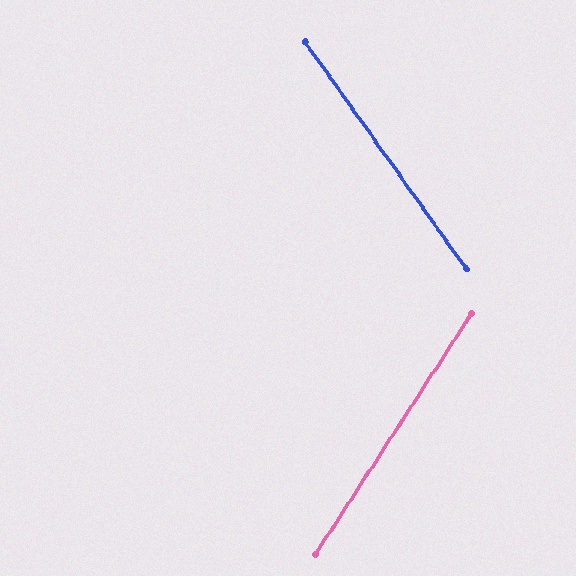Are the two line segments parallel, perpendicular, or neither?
Neither parallel nor perpendicular — they differ by about 68°.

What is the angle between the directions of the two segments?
Approximately 68 degrees.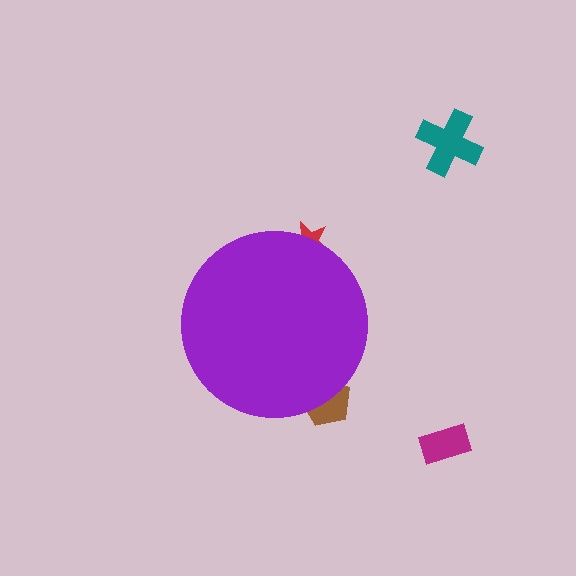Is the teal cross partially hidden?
No, the teal cross is fully visible.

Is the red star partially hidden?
Yes, the red star is partially hidden behind the purple circle.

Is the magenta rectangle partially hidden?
No, the magenta rectangle is fully visible.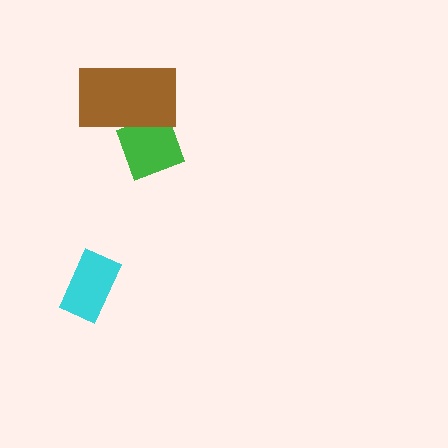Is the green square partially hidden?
Yes, it is partially covered by another shape.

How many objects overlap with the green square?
1 object overlaps with the green square.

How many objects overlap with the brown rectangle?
1 object overlaps with the brown rectangle.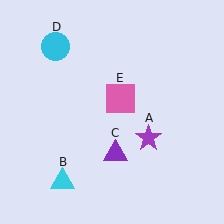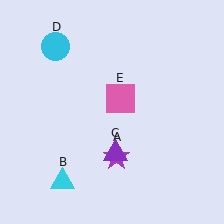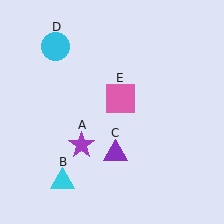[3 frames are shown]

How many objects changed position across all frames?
1 object changed position: purple star (object A).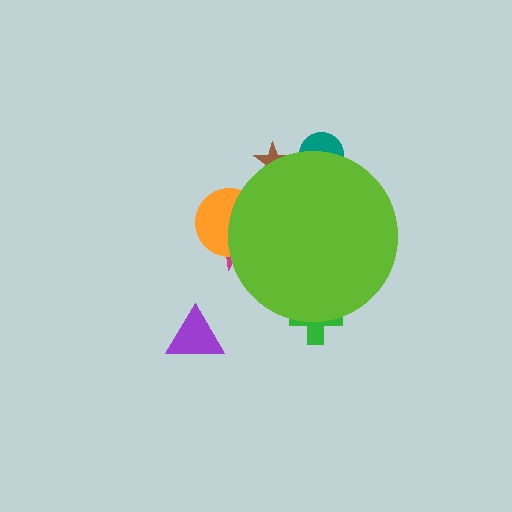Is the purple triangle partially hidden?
No, the purple triangle is fully visible.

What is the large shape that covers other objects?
A lime circle.